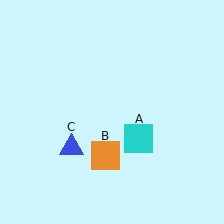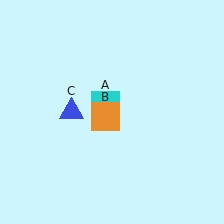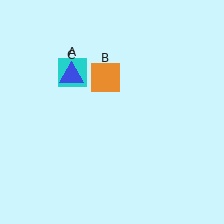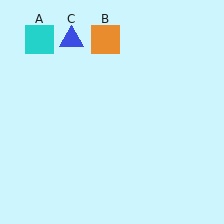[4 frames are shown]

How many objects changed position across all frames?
3 objects changed position: cyan square (object A), orange square (object B), blue triangle (object C).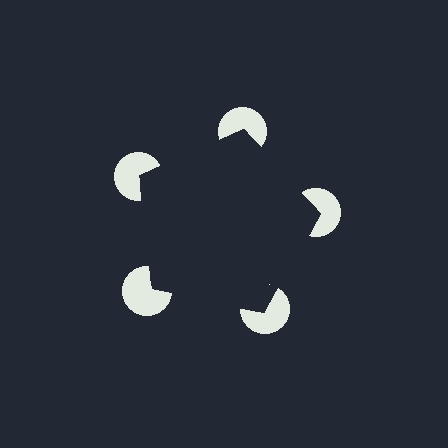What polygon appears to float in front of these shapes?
An illusory pentagon — its edges are inferred from the aligned wedge cuts in the pac-man discs, not physically drawn.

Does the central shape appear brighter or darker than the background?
It typically appears slightly darker than the background, even though no actual brightness change is drawn.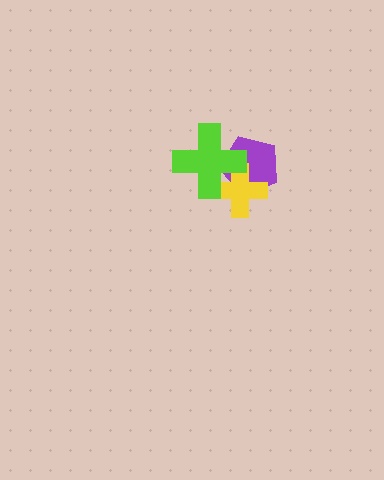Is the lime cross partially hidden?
No, no other shape covers it.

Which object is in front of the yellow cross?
The lime cross is in front of the yellow cross.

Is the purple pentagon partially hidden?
Yes, it is partially covered by another shape.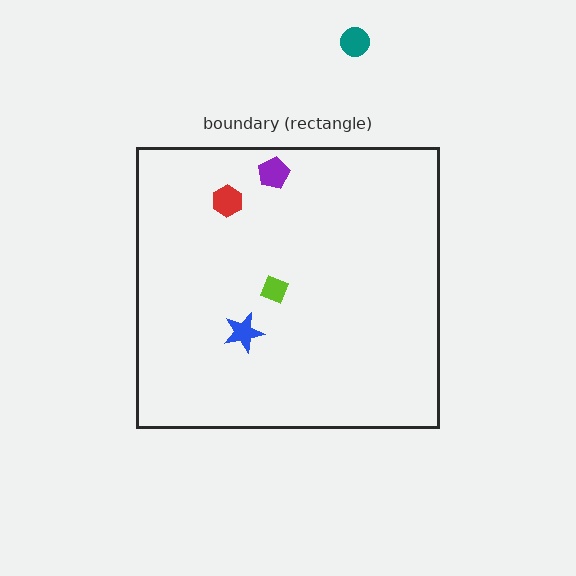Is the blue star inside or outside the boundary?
Inside.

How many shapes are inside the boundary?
4 inside, 1 outside.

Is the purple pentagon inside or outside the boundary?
Inside.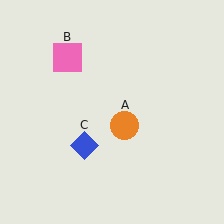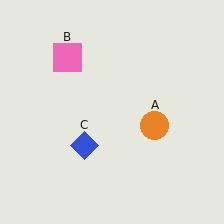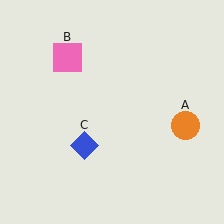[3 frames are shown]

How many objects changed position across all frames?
1 object changed position: orange circle (object A).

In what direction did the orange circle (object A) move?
The orange circle (object A) moved right.